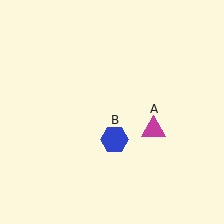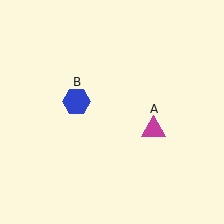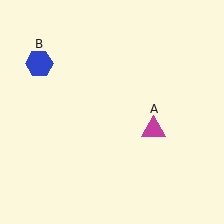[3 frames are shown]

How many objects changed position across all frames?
1 object changed position: blue hexagon (object B).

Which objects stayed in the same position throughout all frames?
Magenta triangle (object A) remained stationary.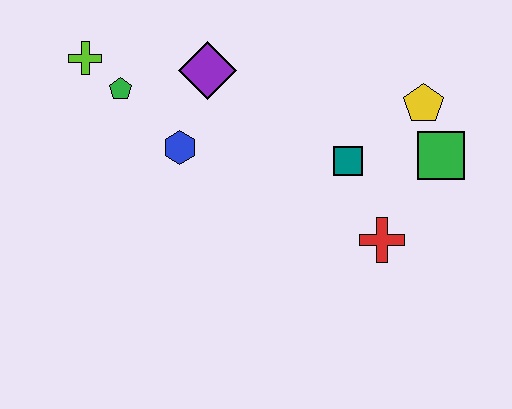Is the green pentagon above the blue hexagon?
Yes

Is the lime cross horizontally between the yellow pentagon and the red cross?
No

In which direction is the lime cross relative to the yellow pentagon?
The lime cross is to the left of the yellow pentagon.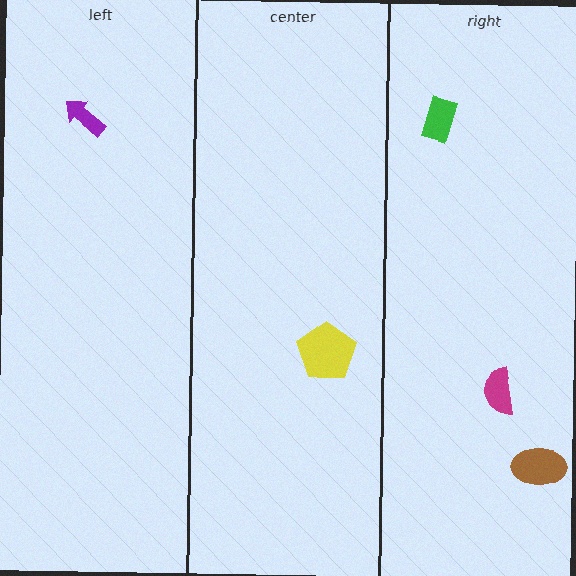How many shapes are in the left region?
1.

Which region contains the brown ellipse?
The right region.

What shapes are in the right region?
The magenta semicircle, the green rectangle, the brown ellipse.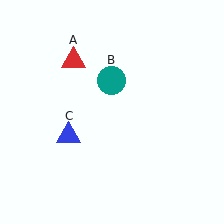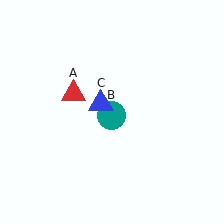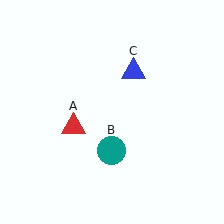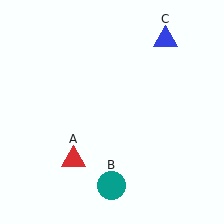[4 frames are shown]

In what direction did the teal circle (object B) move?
The teal circle (object B) moved down.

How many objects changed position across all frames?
3 objects changed position: red triangle (object A), teal circle (object B), blue triangle (object C).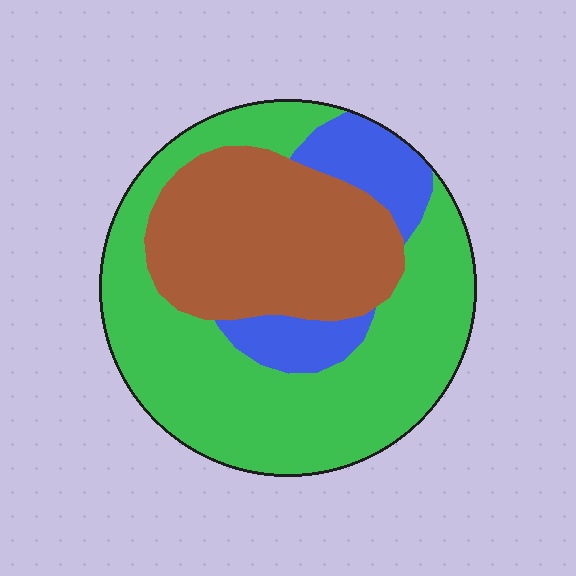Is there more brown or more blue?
Brown.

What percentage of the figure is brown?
Brown covers about 30% of the figure.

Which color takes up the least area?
Blue, at roughly 15%.